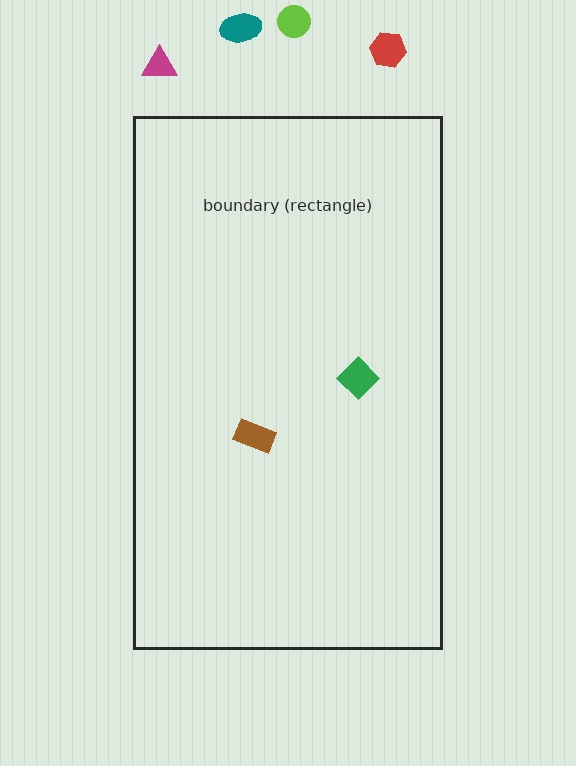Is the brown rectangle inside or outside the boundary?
Inside.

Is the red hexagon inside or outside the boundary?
Outside.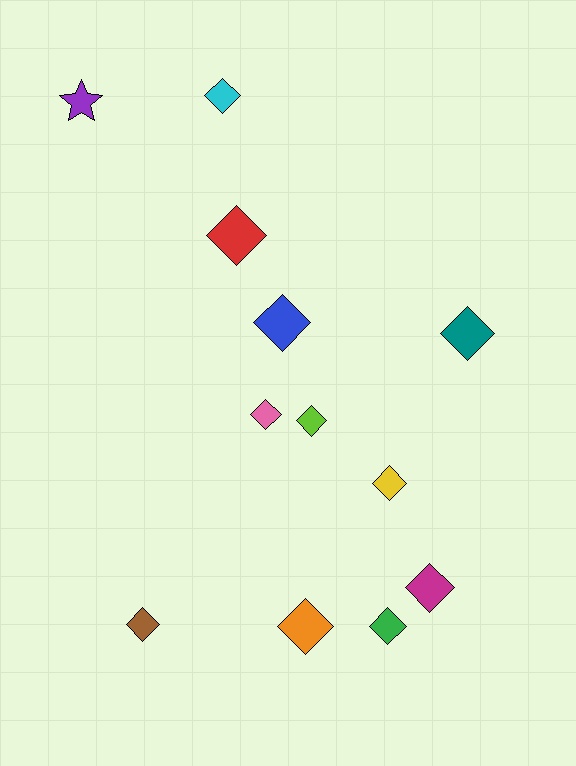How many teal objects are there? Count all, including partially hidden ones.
There is 1 teal object.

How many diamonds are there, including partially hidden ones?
There are 11 diamonds.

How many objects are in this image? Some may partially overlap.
There are 12 objects.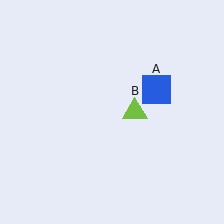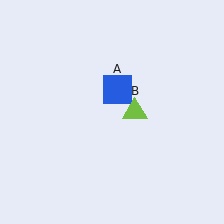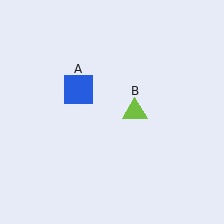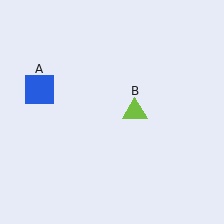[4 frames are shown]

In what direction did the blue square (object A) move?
The blue square (object A) moved left.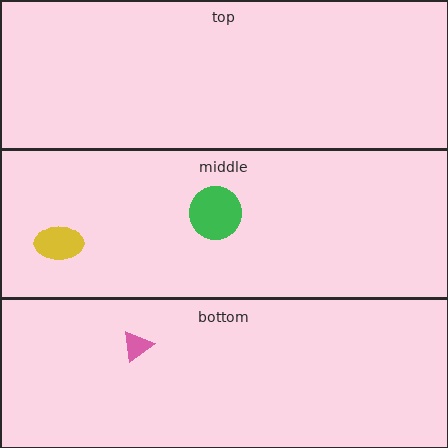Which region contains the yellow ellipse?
The middle region.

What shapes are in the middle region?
The yellow ellipse, the green circle.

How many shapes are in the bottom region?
1.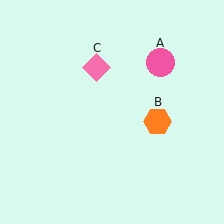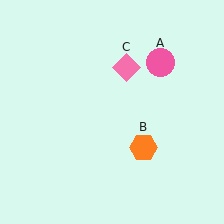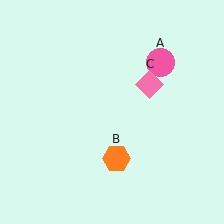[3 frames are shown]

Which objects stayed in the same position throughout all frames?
Pink circle (object A) remained stationary.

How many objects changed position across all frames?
2 objects changed position: orange hexagon (object B), pink diamond (object C).